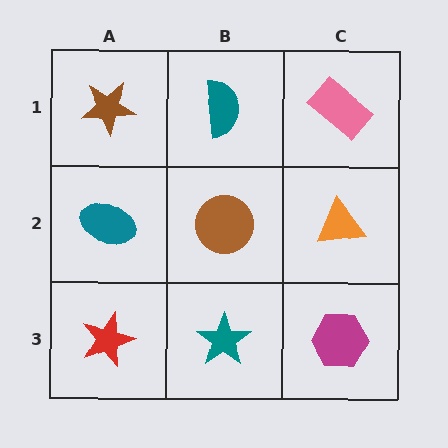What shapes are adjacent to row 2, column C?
A pink rectangle (row 1, column C), a magenta hexagon (row 3, column C), a brown circle (row 2, column B).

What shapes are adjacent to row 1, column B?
A brown circle (row 2, column B), a brown star (row 1, column A), a pink rectangle (row 1, column C).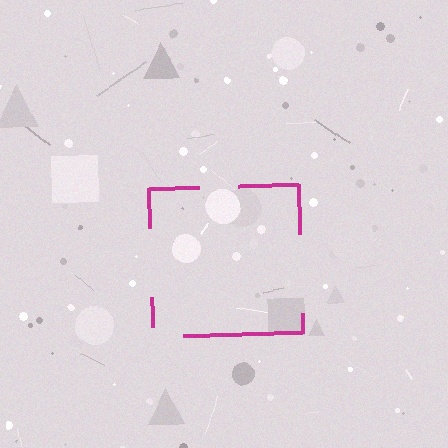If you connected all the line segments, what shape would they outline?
They would outline a square.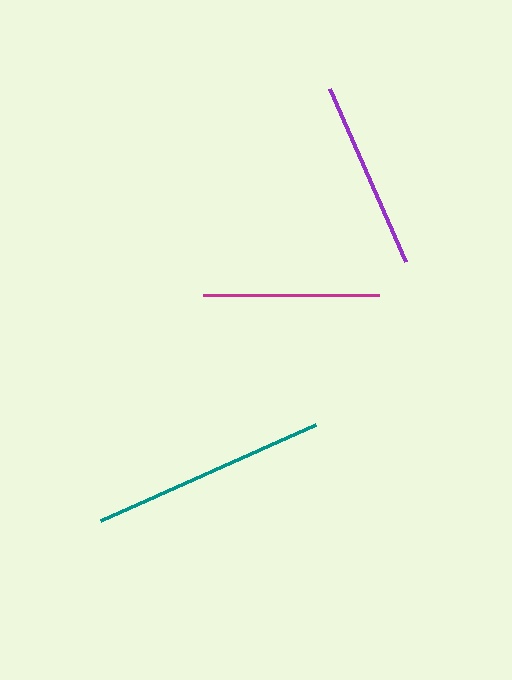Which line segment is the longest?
The teal line is the longest at approximately 235 pixels.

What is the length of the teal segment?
The teal segment is approximately 235 pixels long.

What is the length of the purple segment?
The purple segment is approximately 189 pixels long.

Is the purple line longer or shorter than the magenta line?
The purple line is longer than the magenta line.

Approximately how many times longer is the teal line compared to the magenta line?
The teal line is approximately 1.3 times the length of the magenta line.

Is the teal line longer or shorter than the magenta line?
The teal line is longer than the magenta line.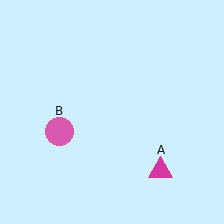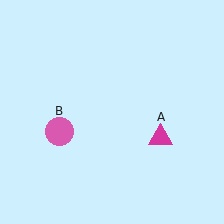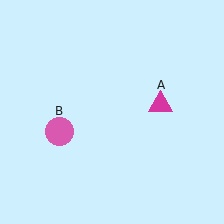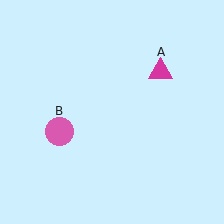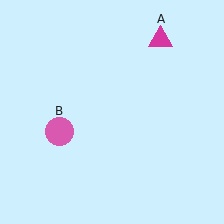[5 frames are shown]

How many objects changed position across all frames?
1 object changed position: magenta triangle (object A).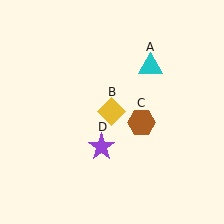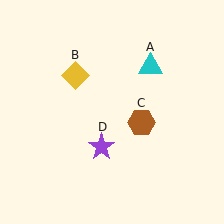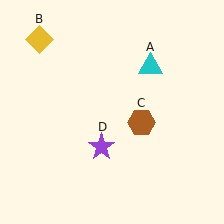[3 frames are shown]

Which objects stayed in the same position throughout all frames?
Cyan triangle (object A) and brown hexagon (object C) and purple star (object D) remained stationary.